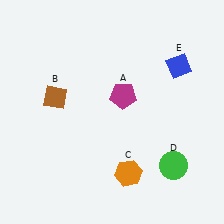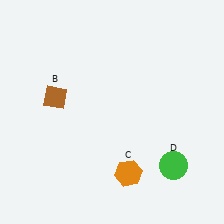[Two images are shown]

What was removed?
The magenta pentagon (A), the blue diamond (E) were removed in Image 2.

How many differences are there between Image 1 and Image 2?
There are 2 differences between the two images.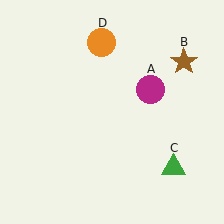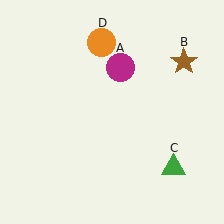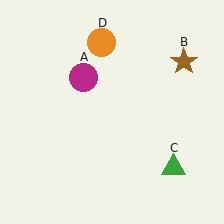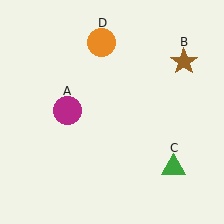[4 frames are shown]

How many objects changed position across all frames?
1 object changed position: magenta circle (object A).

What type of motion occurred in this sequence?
The magenta circle (object A) rotated counterclockwise around the center of the scene.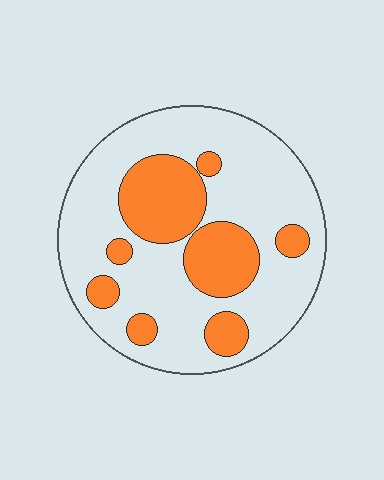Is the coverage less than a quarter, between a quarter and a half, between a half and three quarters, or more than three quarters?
Between a quarter and a half.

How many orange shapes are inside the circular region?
8.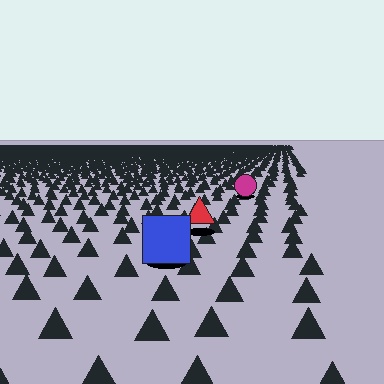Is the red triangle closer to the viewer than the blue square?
No. The blue square is closer — you can tell from the texture gradient: the ground texture is coarser near it.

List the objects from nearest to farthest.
From nearest to farthest: the blue square, the red triangle, the magenta circle.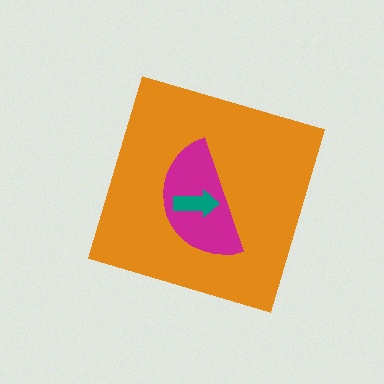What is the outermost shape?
The orange diamond.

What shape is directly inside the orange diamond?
The magenta semicircle.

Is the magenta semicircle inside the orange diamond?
Yes.